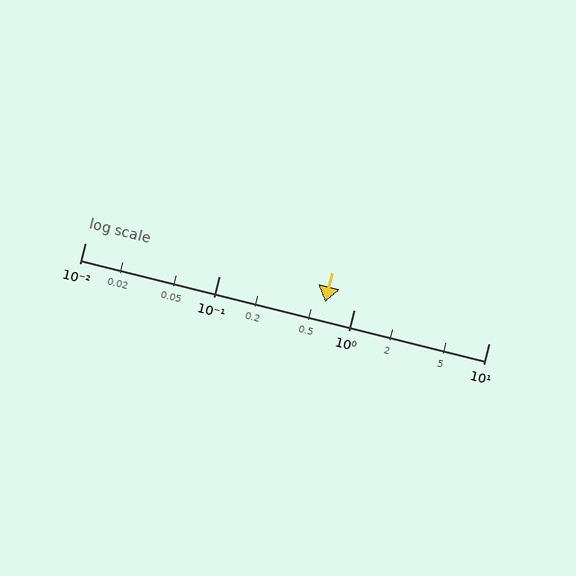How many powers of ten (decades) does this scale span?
The scale spans 3 decades, from 0.01 to 10.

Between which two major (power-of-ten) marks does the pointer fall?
The pointer is between 0.1 and 1.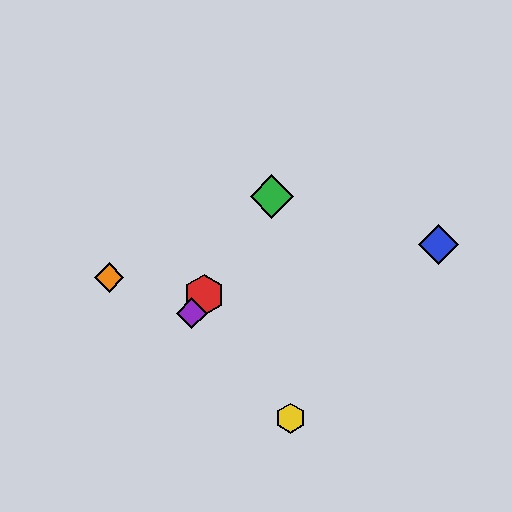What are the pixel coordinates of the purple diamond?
The purple diamond is at (192, 313).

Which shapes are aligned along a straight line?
The red hexagon, the green diamond, the purple diamond are aligned along a straight line.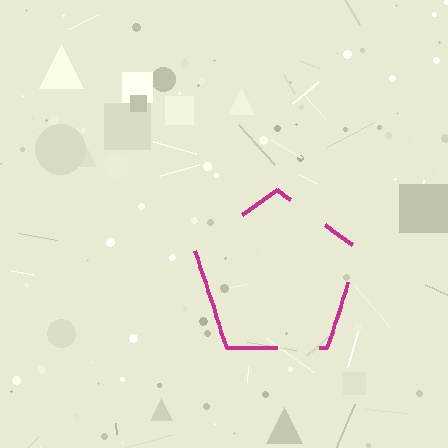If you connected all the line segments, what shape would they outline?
They would outline a pentagon.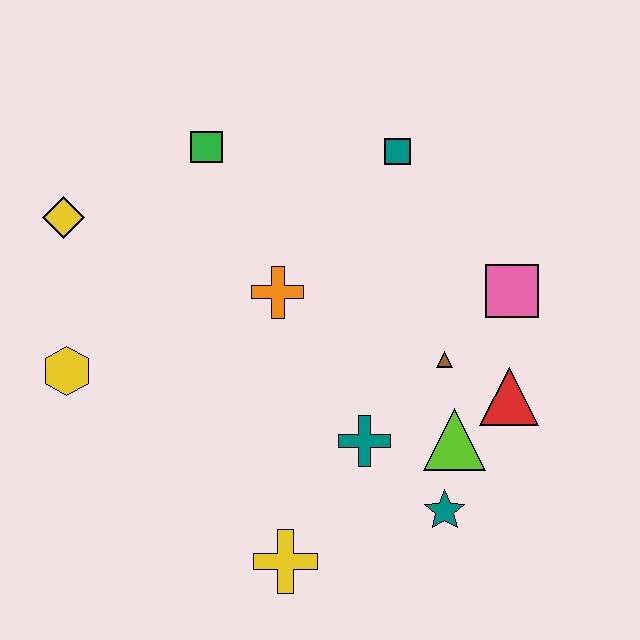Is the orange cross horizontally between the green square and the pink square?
Yes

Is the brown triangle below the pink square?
Yes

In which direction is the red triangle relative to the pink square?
The red triangle is below the pink square.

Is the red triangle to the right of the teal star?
Yes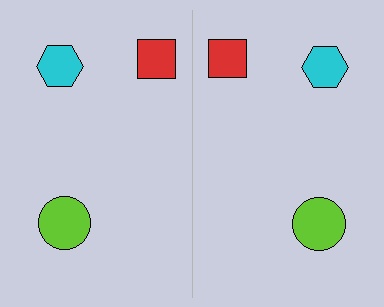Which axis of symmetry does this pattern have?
The pattern has a vertical axis of symmetry running through the center of the image.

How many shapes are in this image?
There are 6 shapes in this image.